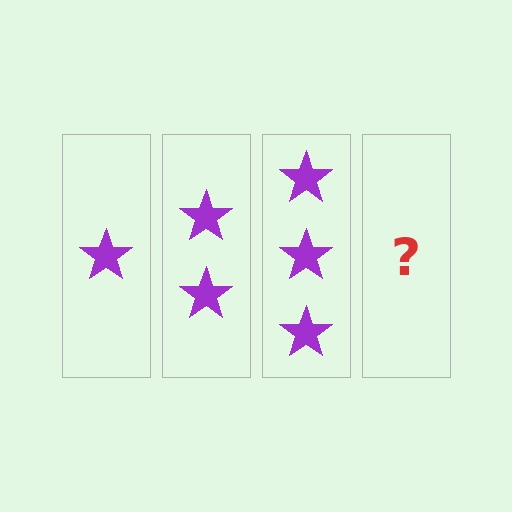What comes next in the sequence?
The next element should be 4 stars.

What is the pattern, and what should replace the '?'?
The pattern is that each step adds one more star. The '?' should be 4 stars.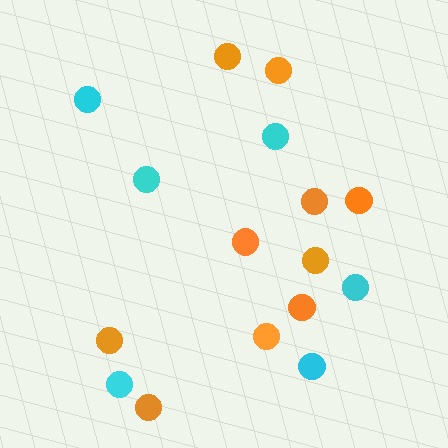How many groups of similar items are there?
There are 2 groups: one group of orange circles (10) and one group of cyan circles (6).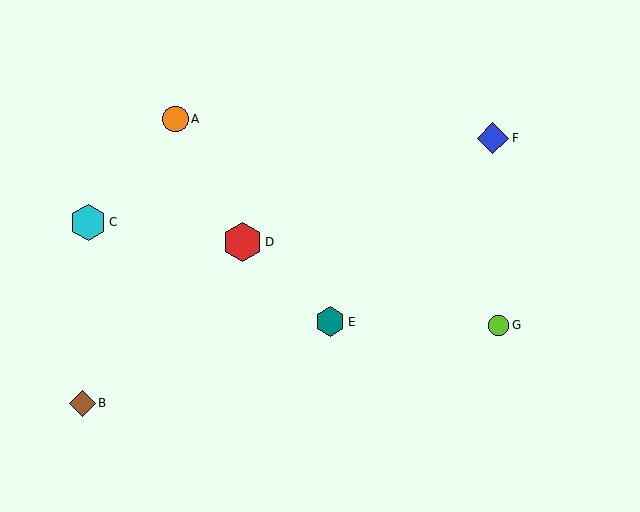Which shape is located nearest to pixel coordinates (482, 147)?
The blue diamond (labeled F) at (493, 138) is nearest to that location.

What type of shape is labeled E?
Shape E is a teal hexagon.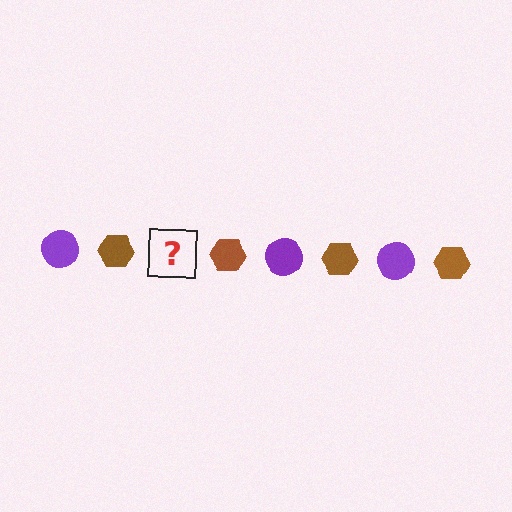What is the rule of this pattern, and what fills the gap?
The rule is that the pattern alternates between purple circle and brown hexagon. The gap should be filled with a purple circle.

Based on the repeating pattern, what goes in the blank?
The blank should be a purple circle.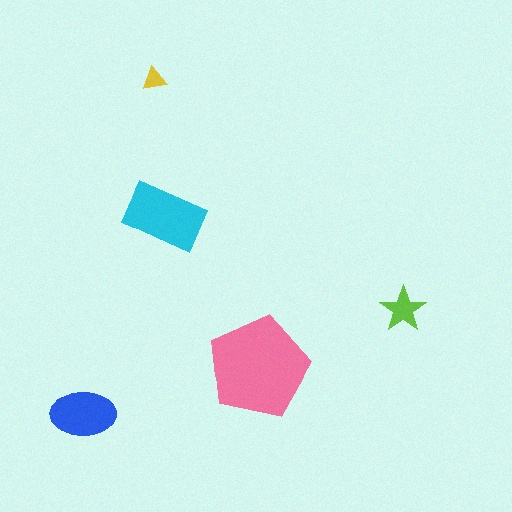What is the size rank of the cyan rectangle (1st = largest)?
2nd.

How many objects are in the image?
There are 5 objects in the image.